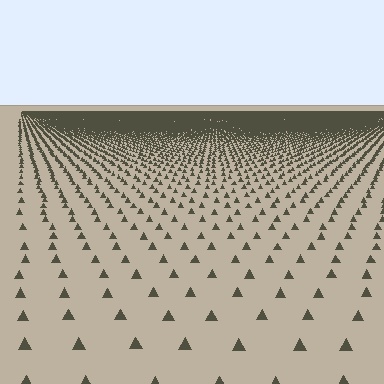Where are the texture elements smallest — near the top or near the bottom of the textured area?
Near the top.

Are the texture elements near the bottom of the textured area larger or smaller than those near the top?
Larger. Near the bottom, elements are closer to the viewer and appear at a bigger on-screen size.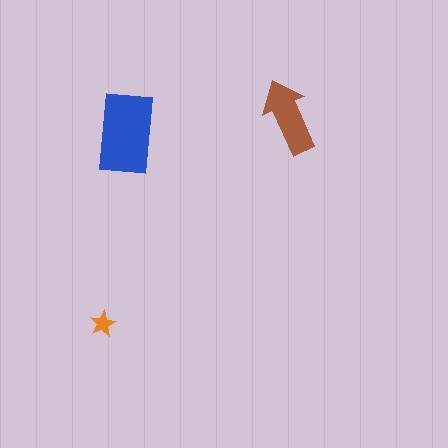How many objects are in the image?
There are 3 objects in the image.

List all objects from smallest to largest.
The orange star, the brown arrow, the blue rectangle.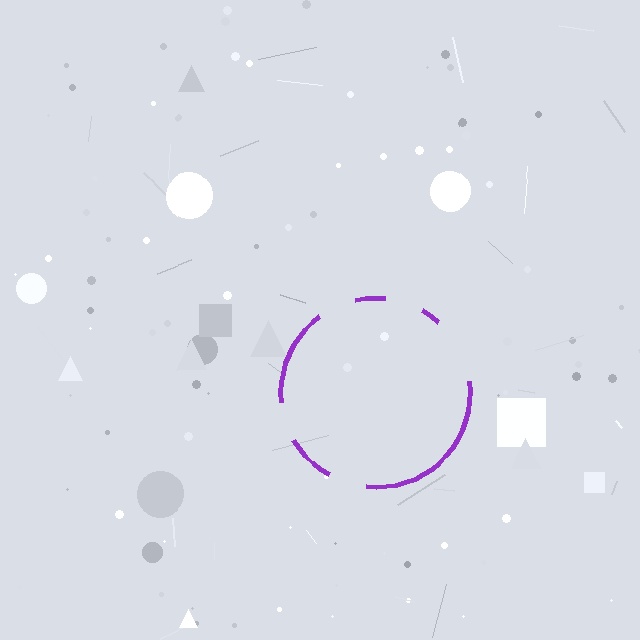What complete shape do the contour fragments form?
The contour fragments form a circle.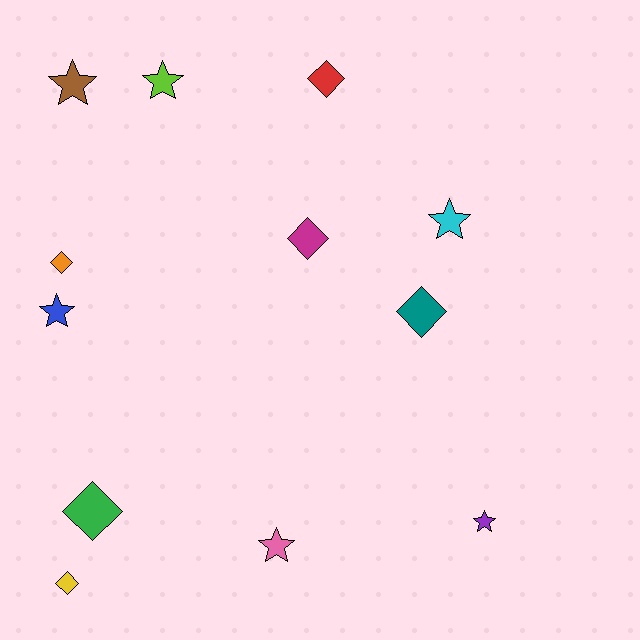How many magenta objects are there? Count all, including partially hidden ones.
There is 1 magenta object.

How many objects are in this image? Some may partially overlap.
There are 12 objects.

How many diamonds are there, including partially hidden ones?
There are 6 diamonds.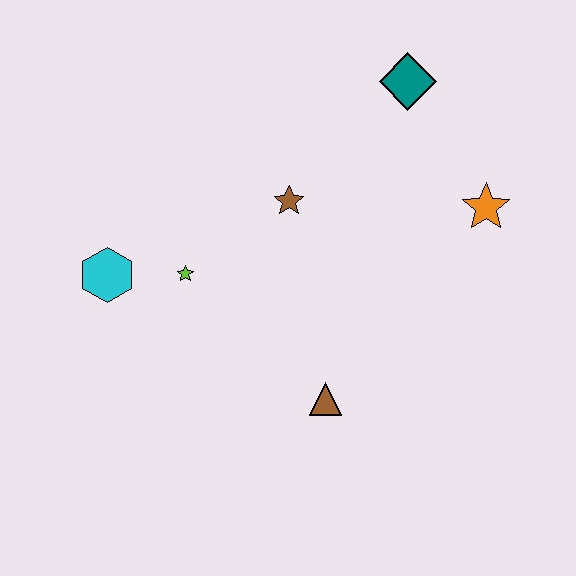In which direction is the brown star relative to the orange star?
The brown star is to the left of the orange star.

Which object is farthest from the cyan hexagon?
The orange star is farthest from the cyan hexagon.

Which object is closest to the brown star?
The lime star is closest to the brown star.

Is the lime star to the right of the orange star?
No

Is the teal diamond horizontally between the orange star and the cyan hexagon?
Yes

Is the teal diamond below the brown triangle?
No